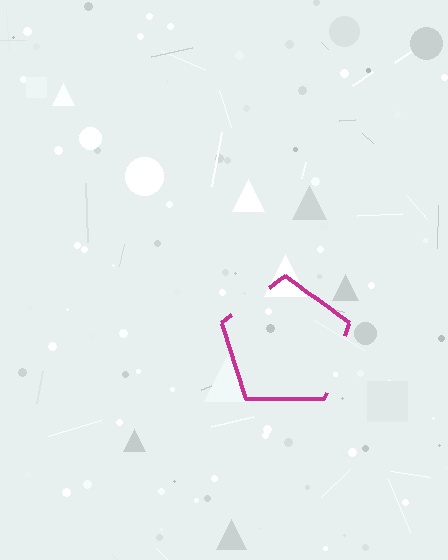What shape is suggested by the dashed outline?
The dashed outline suggests a pentagon.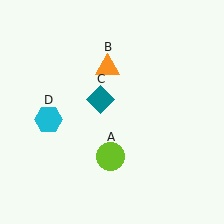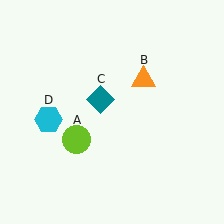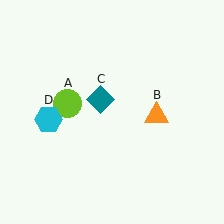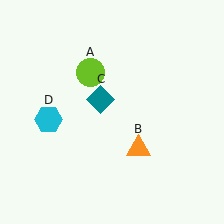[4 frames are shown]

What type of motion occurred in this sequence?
The lime circle (object A), orange triangle (object B) rotated clockwise around the center of the scene.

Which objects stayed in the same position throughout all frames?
Teal diamond (object C) and cyan hexagon (object D) remained stationary.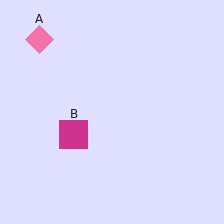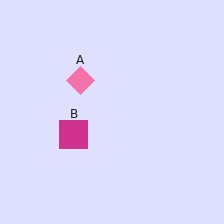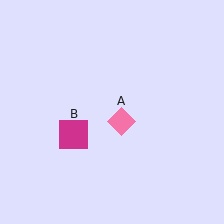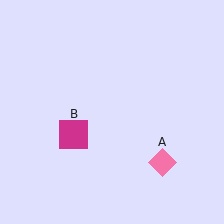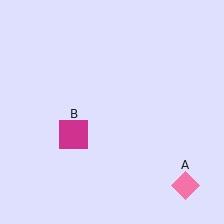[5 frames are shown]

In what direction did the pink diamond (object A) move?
The pink diamond (object A) moved down and to the right.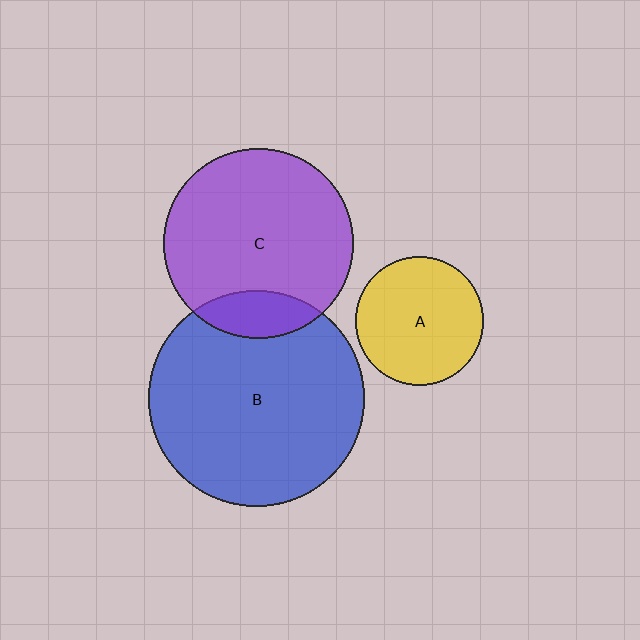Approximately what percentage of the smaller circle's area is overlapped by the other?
Approximately 15%.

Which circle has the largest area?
Circle B (blue).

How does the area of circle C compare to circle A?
Approximately 2.2 times.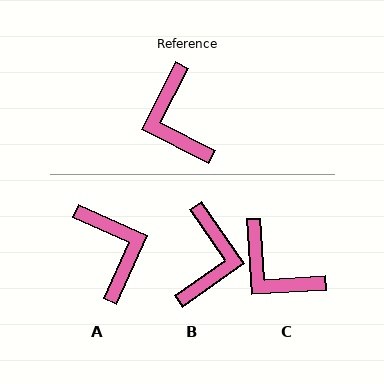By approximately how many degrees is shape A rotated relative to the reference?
Approximately 177 degrees clockwise.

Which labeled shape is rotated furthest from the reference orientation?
A, about 177 degrees away.